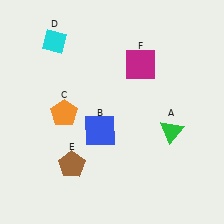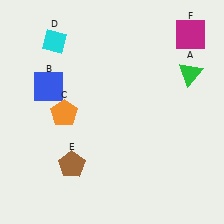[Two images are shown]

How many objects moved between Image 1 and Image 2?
3 objects moved between the two images.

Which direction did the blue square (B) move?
The blue square (B) moved left.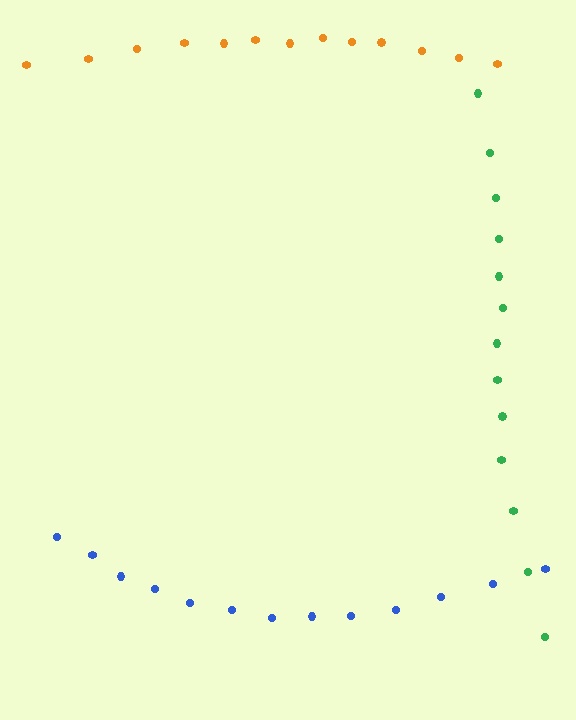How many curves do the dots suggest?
There are 3 distinct paths.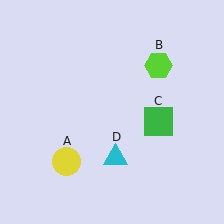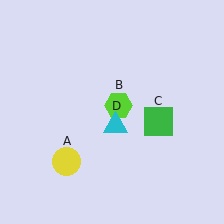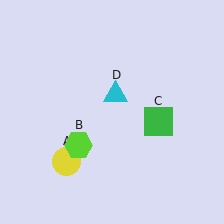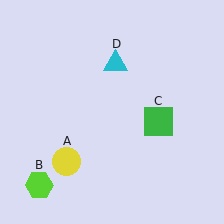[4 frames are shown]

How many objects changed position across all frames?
2 objects changed position: lime hexagon (object B), cyan triangle (object D).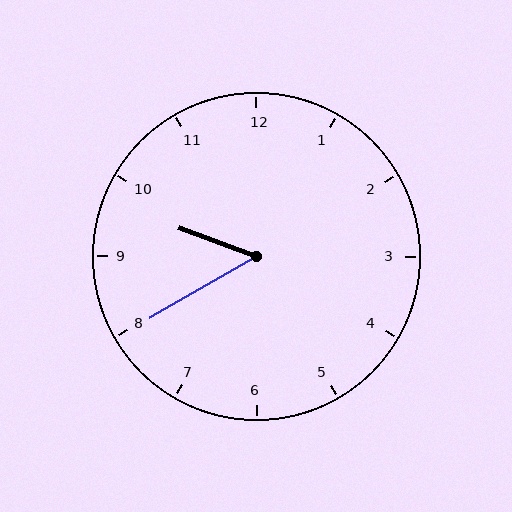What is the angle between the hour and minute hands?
Approximately 50 degrees.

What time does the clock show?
9:40.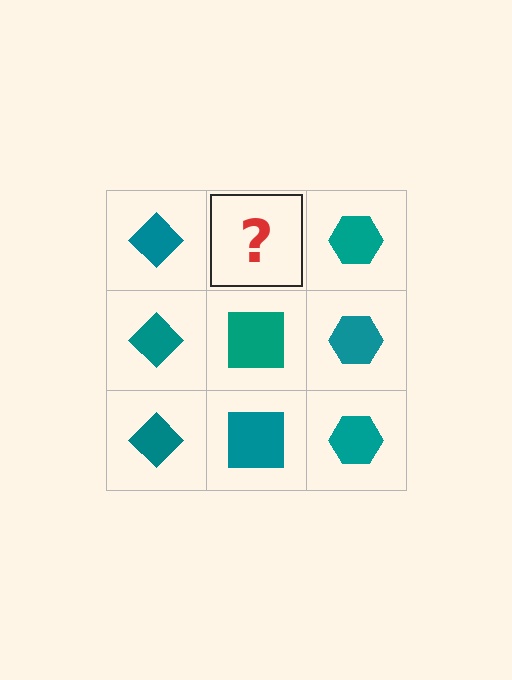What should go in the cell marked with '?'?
The missing cell should contain a teal square.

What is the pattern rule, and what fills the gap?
The rule is that each column has a consistent shape. The gap should be filled with a teal square.